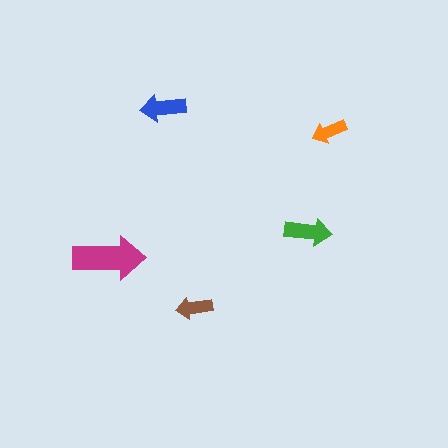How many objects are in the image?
There are 5 objects in the image.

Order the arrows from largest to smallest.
the magenta one, the green one, the blue one, the brown one, the orange one.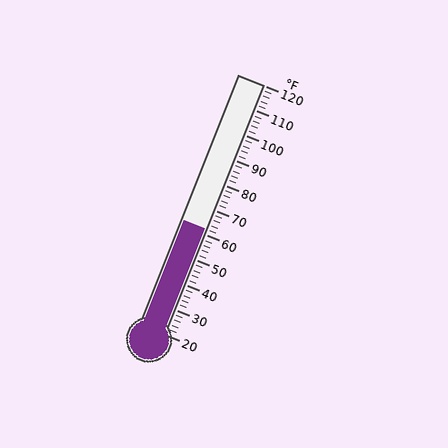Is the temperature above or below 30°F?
The temperature is above 30°F.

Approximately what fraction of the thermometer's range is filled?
The thermometer is filled to approximately 40% of its range.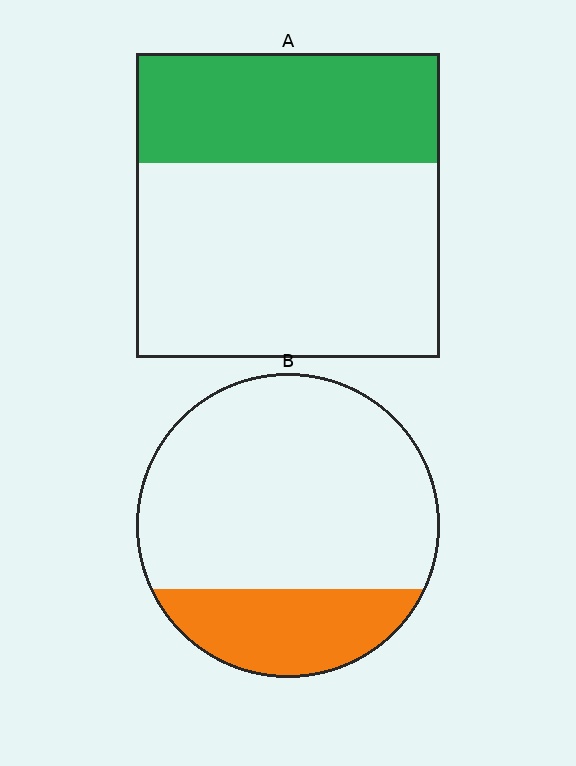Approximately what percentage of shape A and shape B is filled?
A is approximately 35% and B is approximately 25%.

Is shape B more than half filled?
No.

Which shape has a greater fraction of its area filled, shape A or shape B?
Shape A.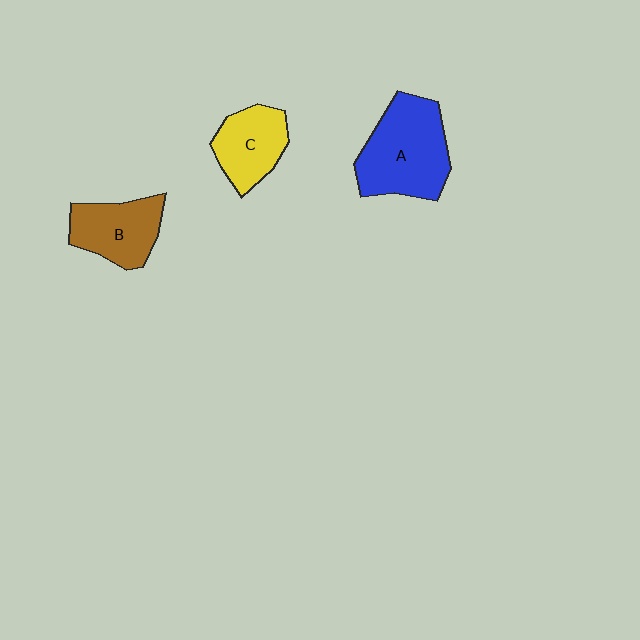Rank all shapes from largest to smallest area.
From largest to smallest: A (blue), B (brown), C (yellow).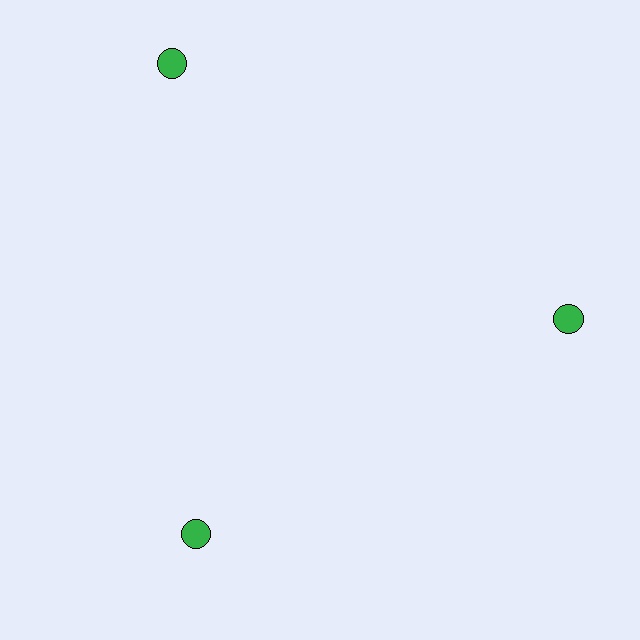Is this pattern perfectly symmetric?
No. The 3 green circles are arranged in a ring, but one element near the 11 o'clock position is pushed outward from the center, breaking the 3-fold rotational symmetry.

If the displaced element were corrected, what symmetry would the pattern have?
It would have 3-fold rotational symmetry — the pattern would map onto itself every 120 degrees.